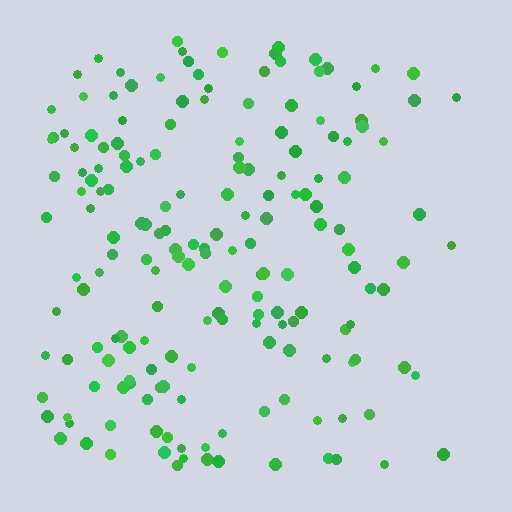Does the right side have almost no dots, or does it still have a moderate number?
Still a moderate number, just noticeably fewer than the left.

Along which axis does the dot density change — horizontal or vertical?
Horizontal.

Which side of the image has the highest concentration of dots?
The left.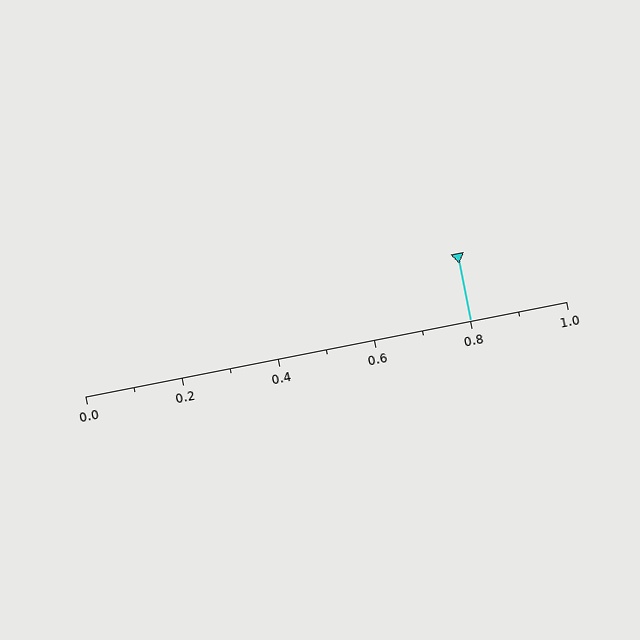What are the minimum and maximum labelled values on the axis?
The axis runs from 0.0 to 1.0.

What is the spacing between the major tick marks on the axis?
The major ticks are spaced 0.2 apart.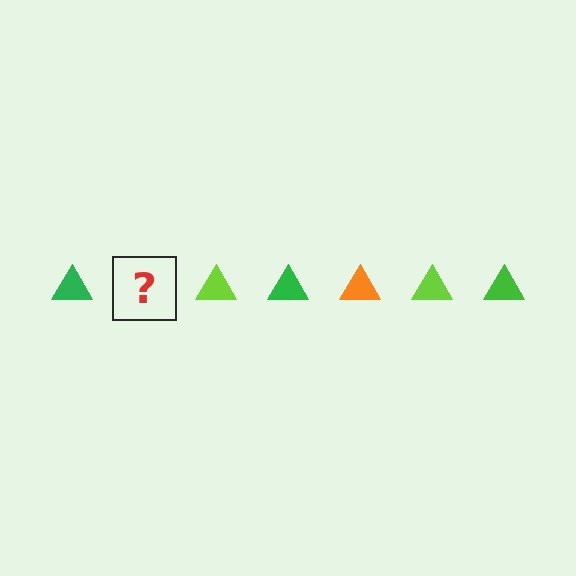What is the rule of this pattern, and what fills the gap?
The rule is that the pattern cycles through green, orange, lime triangles. The gap should be filled with an orange triangle.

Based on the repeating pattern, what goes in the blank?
The blank should be an orange triangle.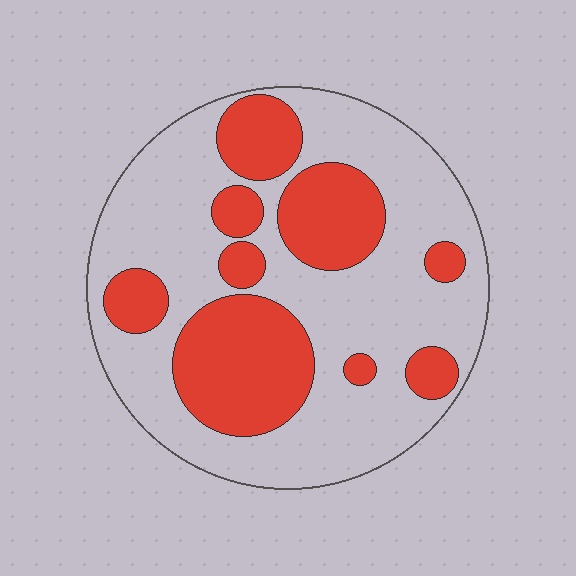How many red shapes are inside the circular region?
9.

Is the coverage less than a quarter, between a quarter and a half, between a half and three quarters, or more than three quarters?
Between a quarter and a half.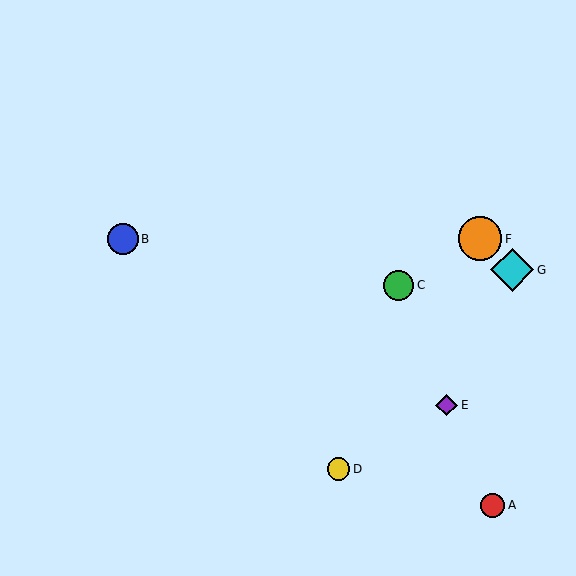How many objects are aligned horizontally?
2 objects (B, F) are aligned horizontally.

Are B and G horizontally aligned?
No, B is at y≈239 and G is at y≈270.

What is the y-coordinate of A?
Object A is at y≈505.